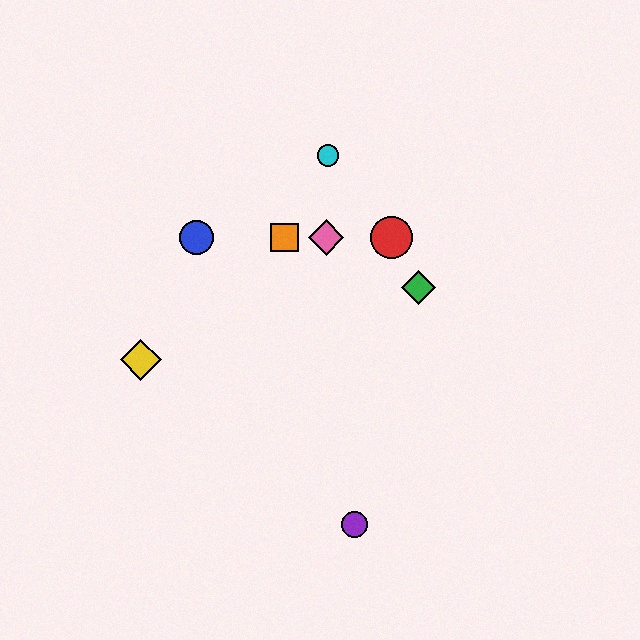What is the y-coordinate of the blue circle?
The blue circle is at y≈238.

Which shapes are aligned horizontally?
The red circle, the blue circle, the orange square, the pink diamond are aligned horizontally.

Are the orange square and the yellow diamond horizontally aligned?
No, the orange square is at y≈238 and the yellow diamond is at y≈360.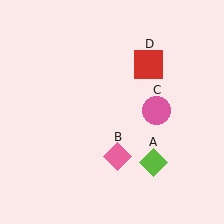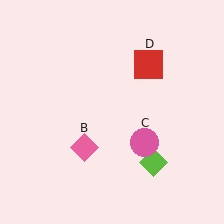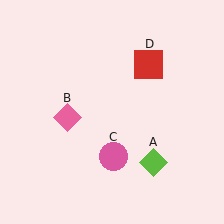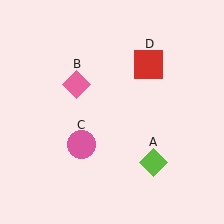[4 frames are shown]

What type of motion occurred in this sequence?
The pink diamond (object B), pink circle (object C) rotated clockwise around the center of the scene.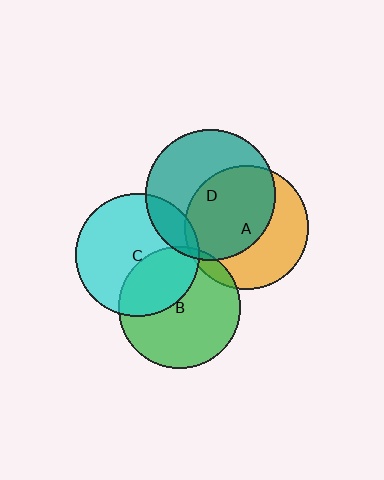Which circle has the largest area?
Circle D (teal).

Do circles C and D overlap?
Yes.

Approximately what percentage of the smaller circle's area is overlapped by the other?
Approximately 15%.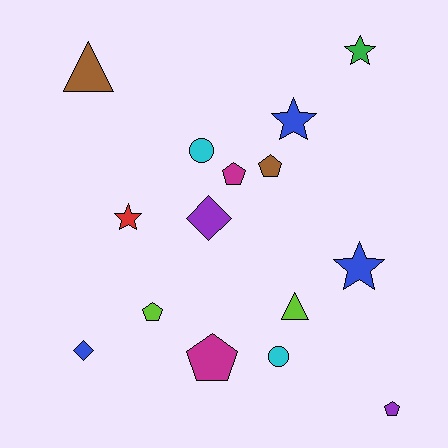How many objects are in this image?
There are 15 objects.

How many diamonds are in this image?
There are 2 diamonds.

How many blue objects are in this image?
There are 3 blue objects.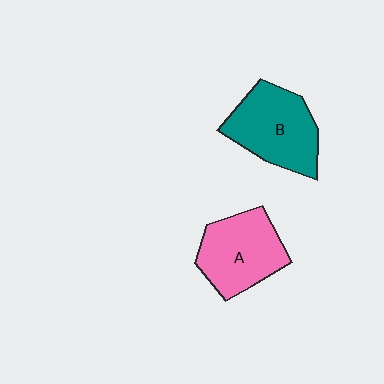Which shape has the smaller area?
Shape A (pink).